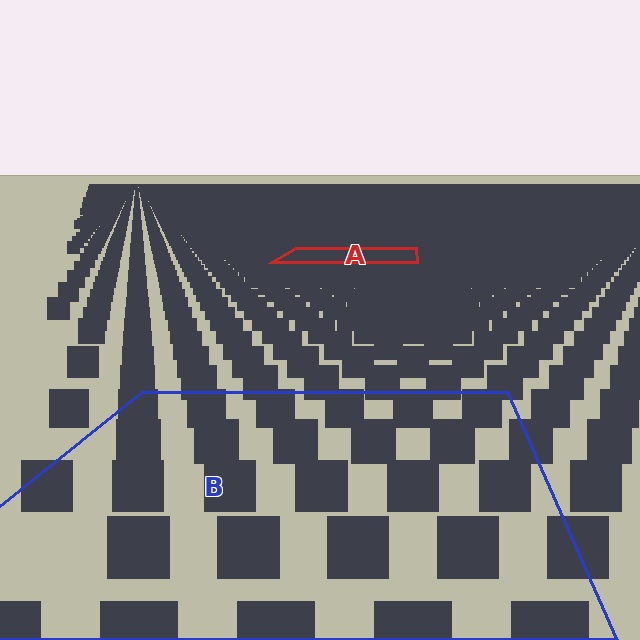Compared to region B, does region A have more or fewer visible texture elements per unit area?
Region A has more texture elements per unit area — they are packed more densely because it is farther away.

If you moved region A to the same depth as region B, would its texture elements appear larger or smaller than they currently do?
They would appear larger. At a closer depth, the same texture elements are projected at a bigger on-screen size.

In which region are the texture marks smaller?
The texture marks are smaller in region A, because it is farther away.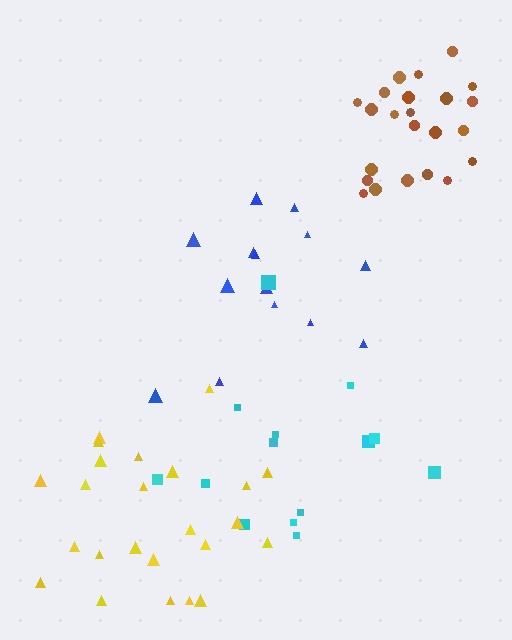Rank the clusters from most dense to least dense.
brown, yellow, blue, cyan.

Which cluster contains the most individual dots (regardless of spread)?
Brown (24).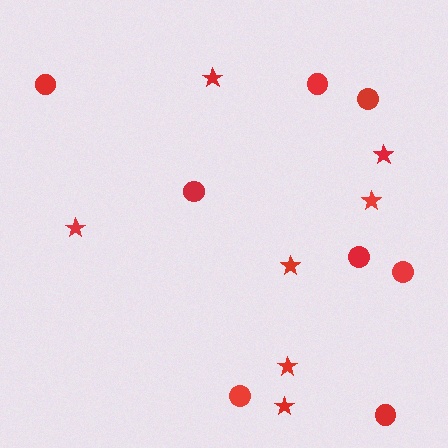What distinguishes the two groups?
There are 2 groups: one group of circles (8) and one group of stars (7).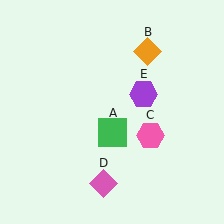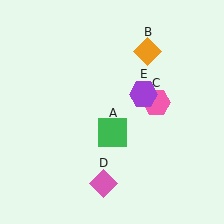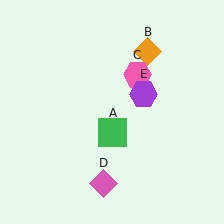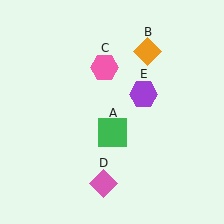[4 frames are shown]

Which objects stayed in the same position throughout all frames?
Green square (object A) and orange diamond (object B) and pink diamond (object D) and purple hexagon (object E) remained stationary.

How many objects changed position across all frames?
1 object changed position: pink hexagon (object C).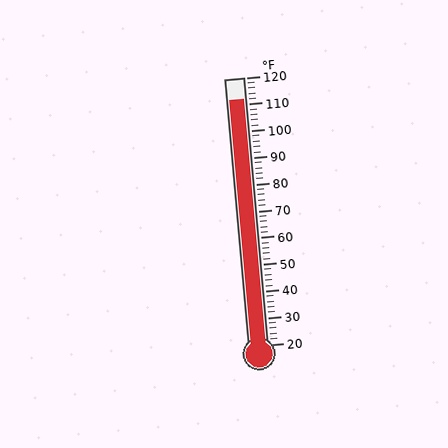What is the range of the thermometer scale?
The thermometer scale ranges from 20°F to 120°F.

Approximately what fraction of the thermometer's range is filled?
The thermometer is filled to approximately 90% of its range.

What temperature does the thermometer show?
The thermometer shows approximately 112°F.